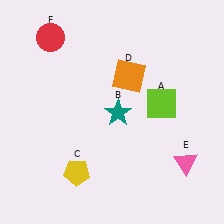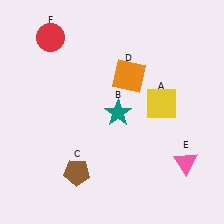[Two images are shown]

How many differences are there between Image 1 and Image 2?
There are 2 differences between the two images.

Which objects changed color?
A changed from lime to yellow. C changed from yellow to brown.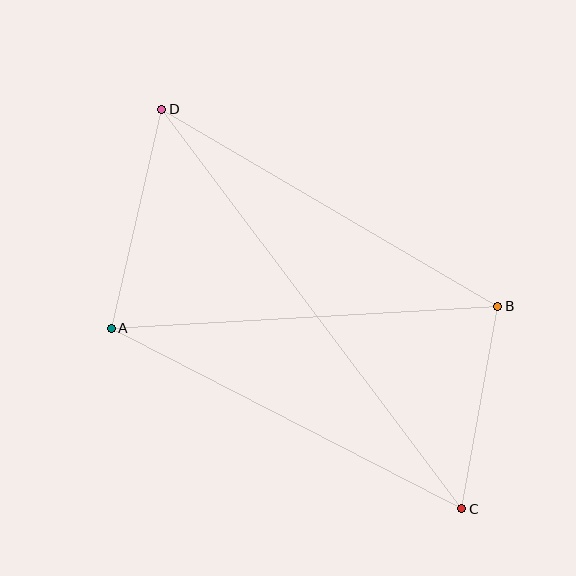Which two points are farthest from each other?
Points C and D are farthest from each other.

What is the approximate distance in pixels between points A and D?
The distance between A and D is approximately 225 pixels.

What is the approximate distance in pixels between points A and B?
The distance between A and B is approximately 387 pixels.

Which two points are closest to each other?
Points B and C are closest to each other.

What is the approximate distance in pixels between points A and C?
The distance between A and C is approximately 394 pixels.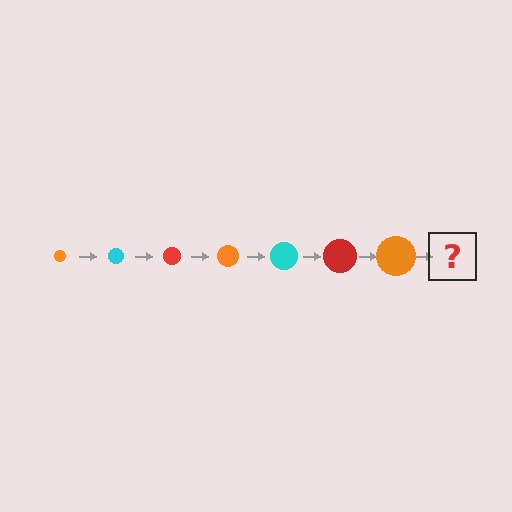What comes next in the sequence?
The next element should be a cyan circle, larger than the previous one.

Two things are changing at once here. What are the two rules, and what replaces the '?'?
The two rules are that the circle grows larger each step and the color cycles through orange, cyan, and red. The '?' should be a cyan circle, larger than the previous one.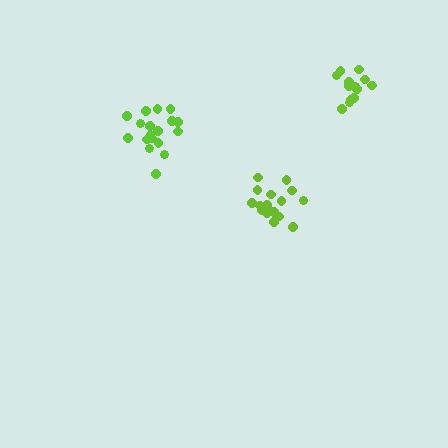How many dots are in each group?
Group 1: 17 dots, Group 2: 13 dots, Group 3: 18 dots (48 total).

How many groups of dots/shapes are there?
There are 3 groups.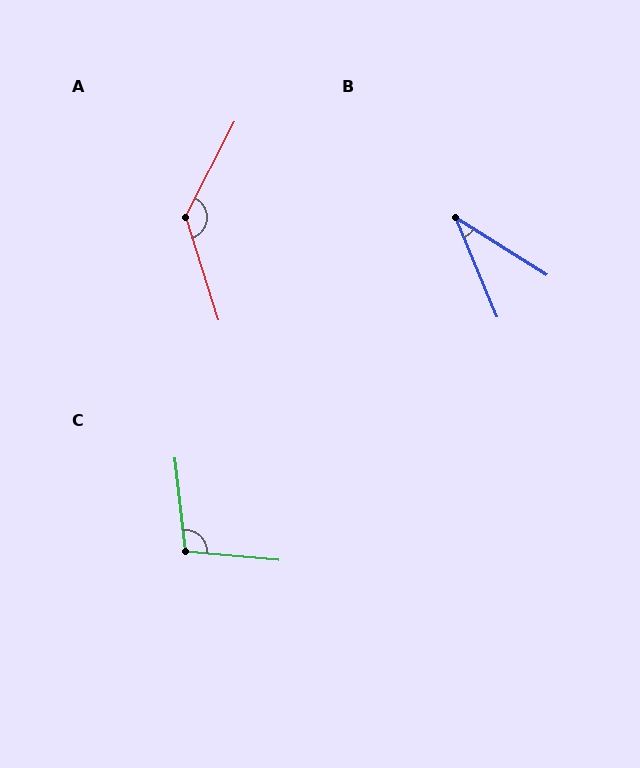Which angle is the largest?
A, at approximately 135 degrees.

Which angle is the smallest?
B, at approximately 35 degrees.